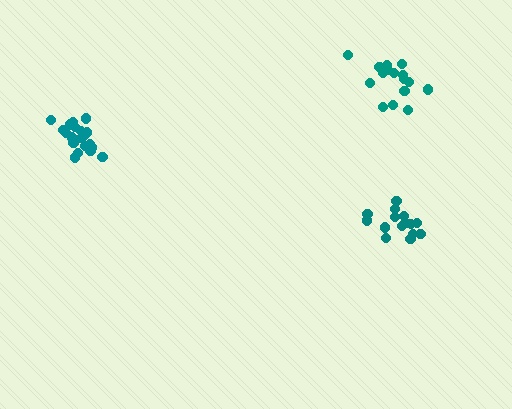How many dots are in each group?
Group 1: 16 dots, Group 2: 16 dots, Group 3: 20 dots (52 total).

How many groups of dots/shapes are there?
There are 3 groups.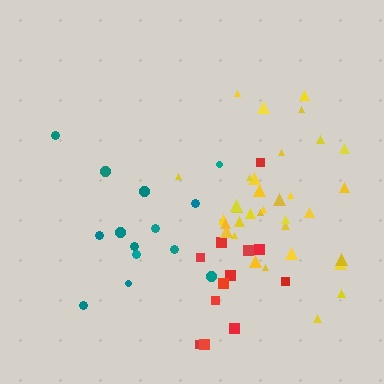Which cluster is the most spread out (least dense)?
Teal.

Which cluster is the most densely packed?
Yellow.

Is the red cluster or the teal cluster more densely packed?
Red.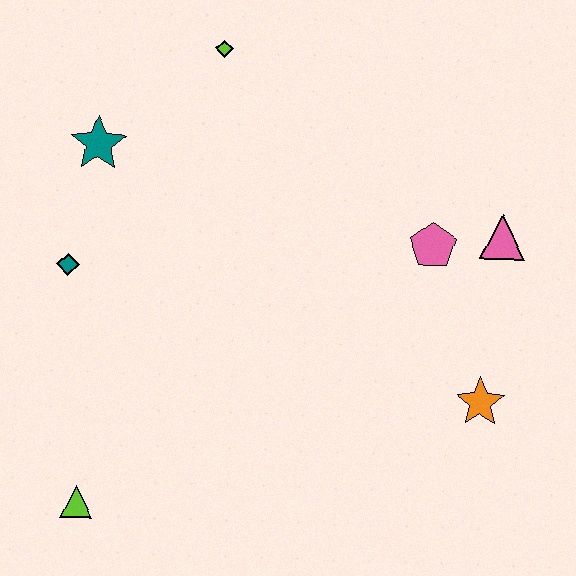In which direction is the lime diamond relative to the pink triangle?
The lime diamond is to the left of the pink triangle.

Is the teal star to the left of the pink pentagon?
Yes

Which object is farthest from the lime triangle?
The pink triangle is farthest from the lime triangle.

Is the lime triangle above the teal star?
No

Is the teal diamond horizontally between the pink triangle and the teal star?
No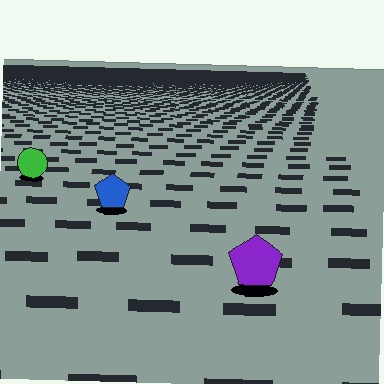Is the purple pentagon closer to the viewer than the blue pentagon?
Yes. The purple pentagon is closer — you can tell from the texture gradient: the ground texture is coarser near it.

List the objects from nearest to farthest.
From nearest to farthest: the purple pentagon, the blue pentagon, the green circle.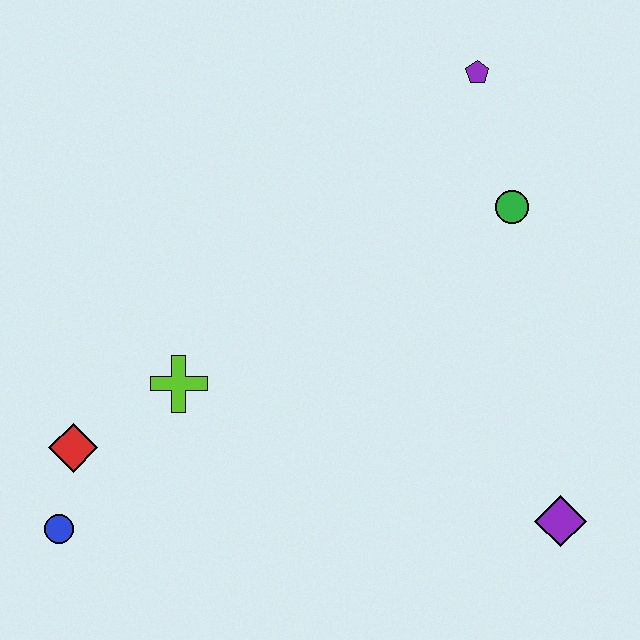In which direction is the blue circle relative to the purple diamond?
The blue circle is to the left of the purple diamond.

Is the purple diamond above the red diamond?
No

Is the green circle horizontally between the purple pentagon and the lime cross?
No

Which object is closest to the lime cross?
The red diamond is closest to the lime cross.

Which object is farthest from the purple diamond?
The blue circle is farthest from the purple diamond.